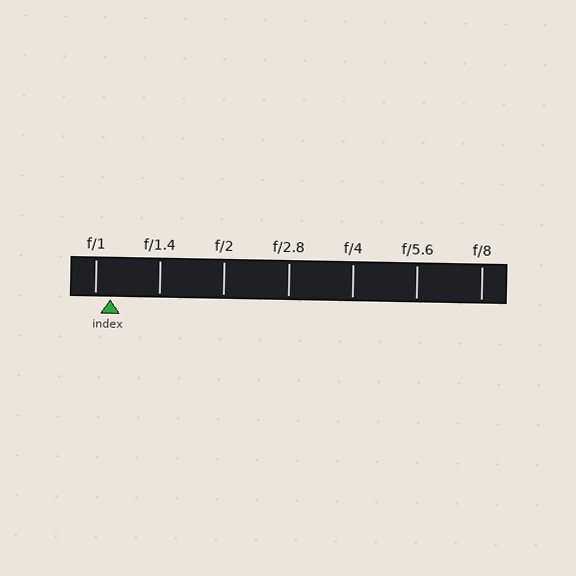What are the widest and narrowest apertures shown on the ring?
The widest aperture shown is f/1 and the narrowest is f/8.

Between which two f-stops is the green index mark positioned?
The index mark is between f/1 and f/1.4.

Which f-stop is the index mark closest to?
The index mark is closest to f/1.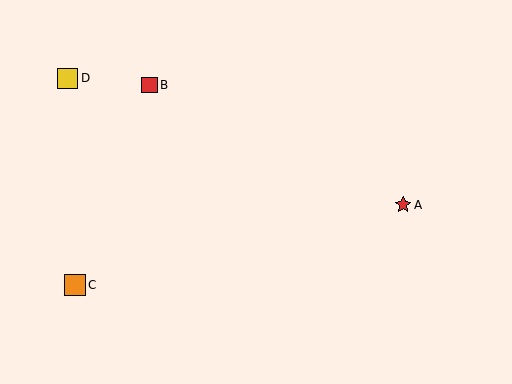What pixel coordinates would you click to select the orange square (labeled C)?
Click at (75, 285) to select the orange square C.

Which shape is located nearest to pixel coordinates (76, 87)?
The yellow square (labeled D) at (68, 78) is nearest to that location.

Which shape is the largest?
The orange square (labeled C) is the largest.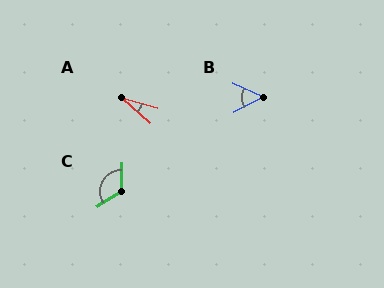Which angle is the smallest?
A, at approximately 25 degrees.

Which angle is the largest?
C, at approximately 122 degrees.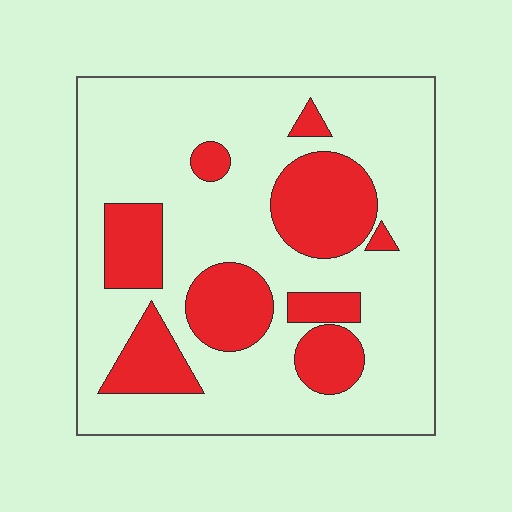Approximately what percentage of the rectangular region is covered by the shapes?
Approximately 25%.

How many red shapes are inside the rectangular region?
9.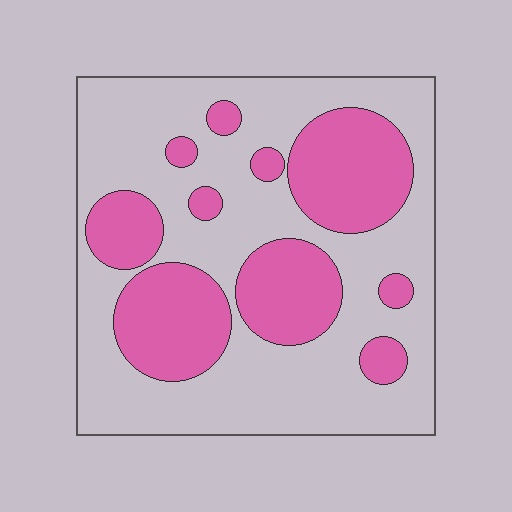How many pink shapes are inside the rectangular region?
10.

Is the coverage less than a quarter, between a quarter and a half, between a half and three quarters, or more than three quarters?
Between a quarter and a half.